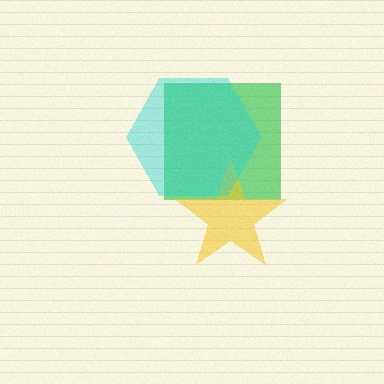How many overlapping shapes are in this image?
There are 3 overlapping shapes in the image.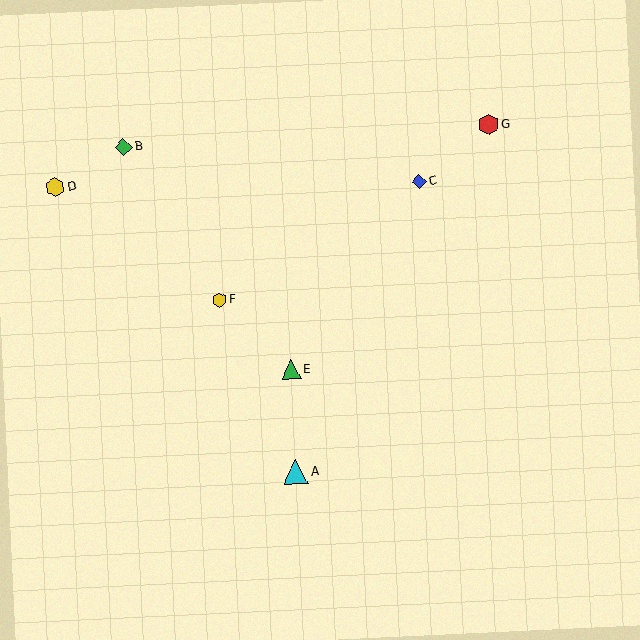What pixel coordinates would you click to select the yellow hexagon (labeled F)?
Click at (219, 300) to select the yellow hexagon F.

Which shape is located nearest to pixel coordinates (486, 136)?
The red hexagon (labeled G) at (489, 125) is nearest to that location.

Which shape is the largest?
The cyan triangle (labeled A) is the largest.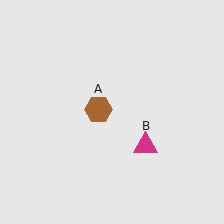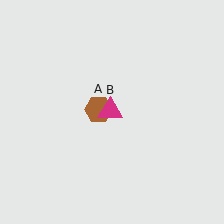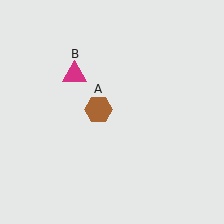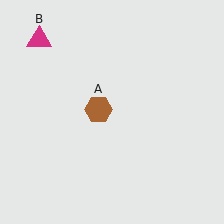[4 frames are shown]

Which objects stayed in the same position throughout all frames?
Brown hexagon (object A) remained stationary.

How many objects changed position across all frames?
1 object changed position: magenta triangle (object B).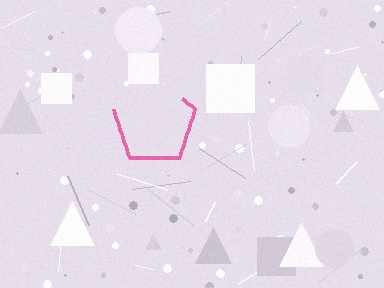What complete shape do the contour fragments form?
The contour fragments form a pentagon.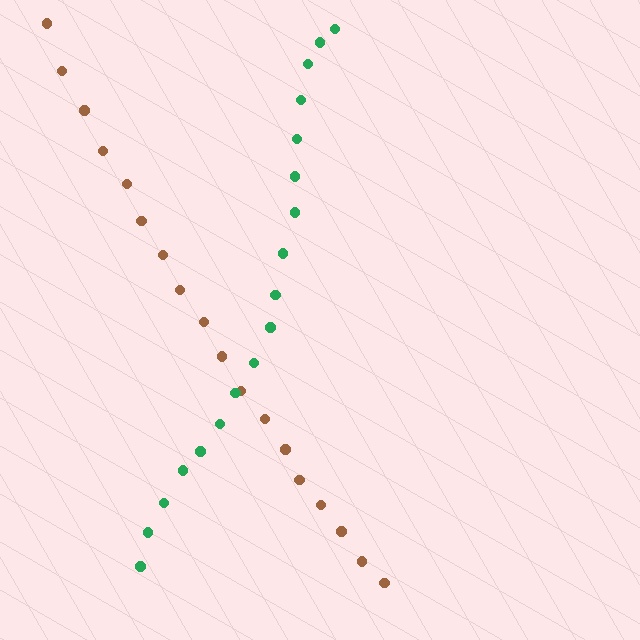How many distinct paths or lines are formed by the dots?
There are 2 distinct paths.